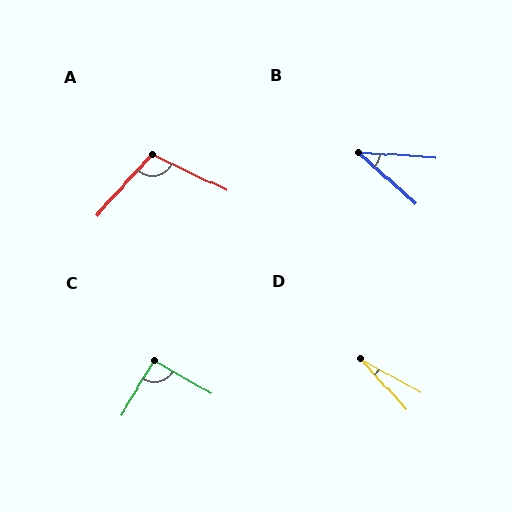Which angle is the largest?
A, at approximately 107 degrees.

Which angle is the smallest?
D, at approximately 19 degrees.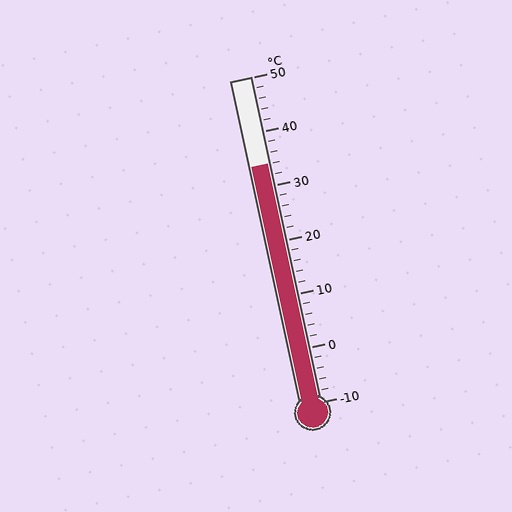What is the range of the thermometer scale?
The thermometer scale ranges from -10°C to 50°C.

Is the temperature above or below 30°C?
The temperature is above 30°C.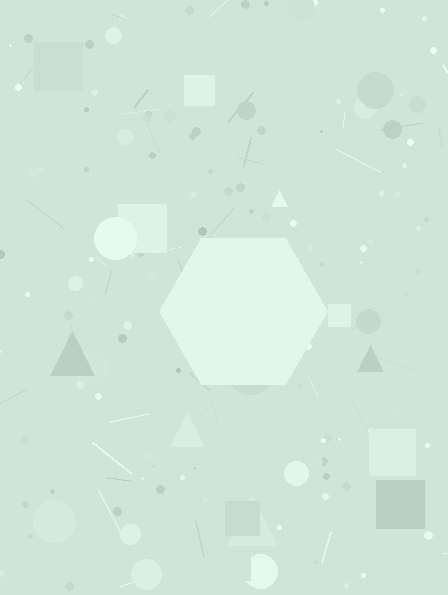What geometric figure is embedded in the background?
A hexagon is embedded in the background.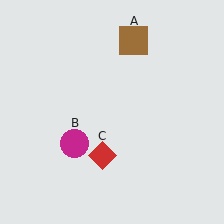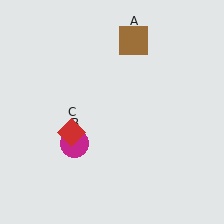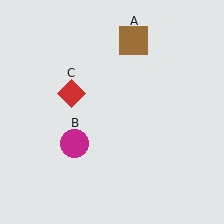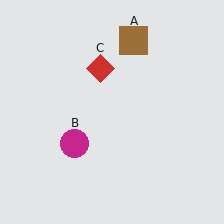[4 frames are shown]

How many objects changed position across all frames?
1 object changed position: red diamond (object C).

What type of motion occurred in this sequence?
The red diamond (object C) rotated clockwise around the center of the scene.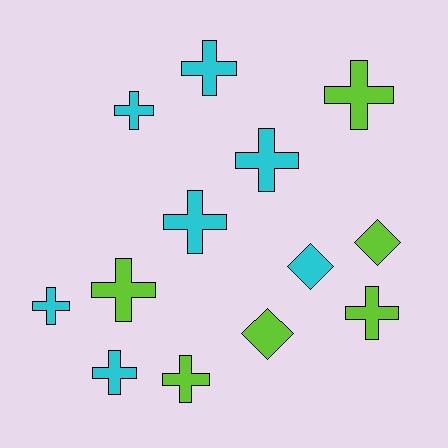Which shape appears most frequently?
Cross, with 10 objects.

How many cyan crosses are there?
There are 6 cyan crosses.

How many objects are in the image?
There are 13 objects.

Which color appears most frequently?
Cyan, with 7 objects.